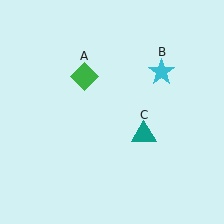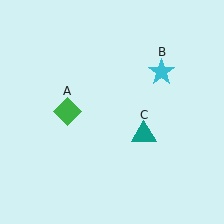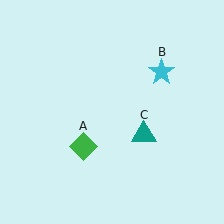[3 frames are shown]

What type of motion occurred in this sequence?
The green diamond (object A) rotated counterclockwise around the center of the scene.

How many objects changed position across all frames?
1 object changed position: green diamond (object A).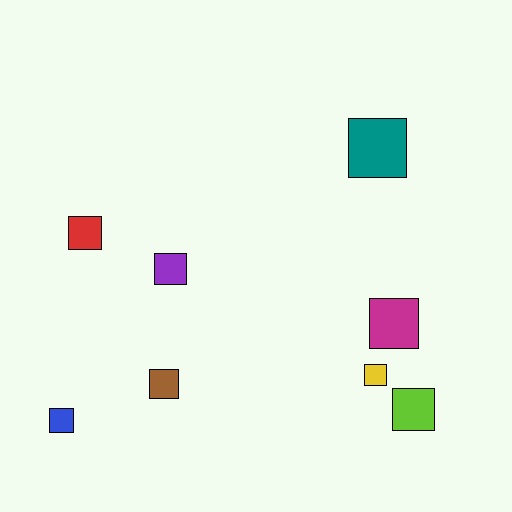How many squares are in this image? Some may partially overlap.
There are 8 squares.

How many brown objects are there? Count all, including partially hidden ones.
There is 1 brown object.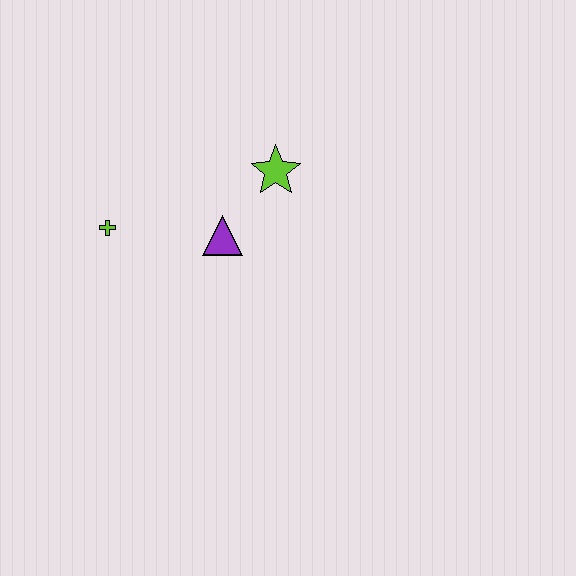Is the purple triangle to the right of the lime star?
No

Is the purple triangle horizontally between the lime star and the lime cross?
Yes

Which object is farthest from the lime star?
The lime cross is farthest from the lime star.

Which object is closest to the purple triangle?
The lime star is closest to the purple triangle.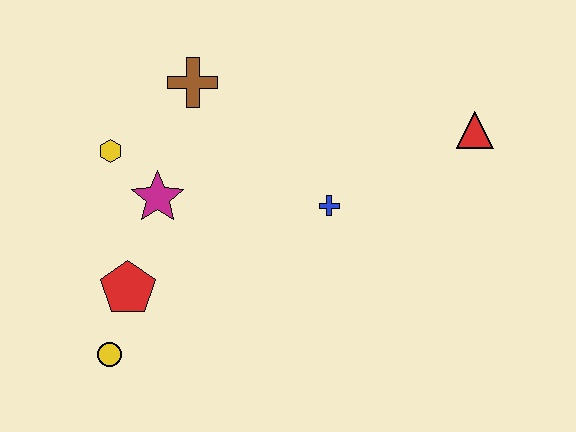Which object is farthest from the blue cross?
The yellow circle is farthest from the blue cross.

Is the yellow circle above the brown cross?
No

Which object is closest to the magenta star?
The yellow hexagon is closest to the magenta star.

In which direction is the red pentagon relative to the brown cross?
The red pentagon is below the brown cross.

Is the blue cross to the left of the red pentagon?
No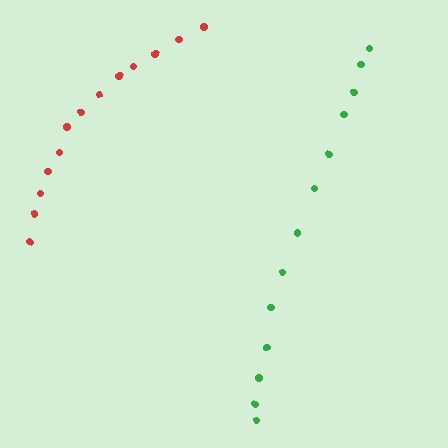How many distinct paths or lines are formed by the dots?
There are 2 distinct paths.